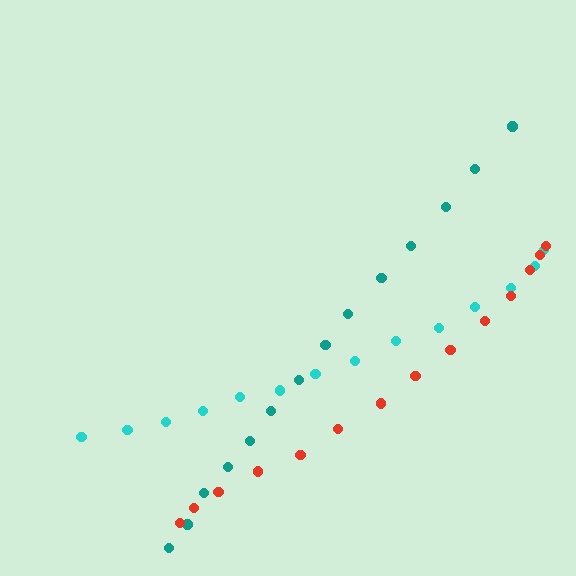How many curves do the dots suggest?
There are 3 distinct paths.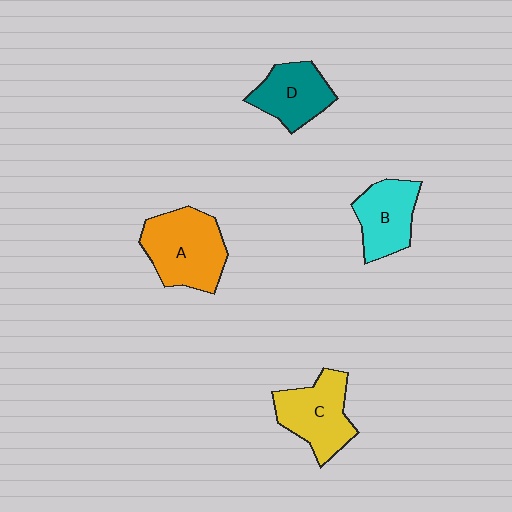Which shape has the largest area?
Shape A (orange).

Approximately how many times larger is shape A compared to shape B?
Approximately 1.4 times.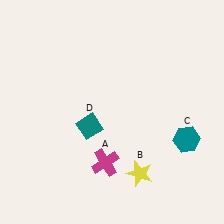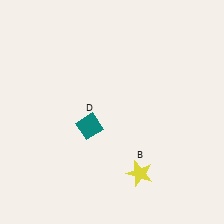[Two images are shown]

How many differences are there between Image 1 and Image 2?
There are 2 differences between the two images.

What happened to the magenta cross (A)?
The magenta cross (A) was removed in Image 2. It was in the bottom-left area of Image 1.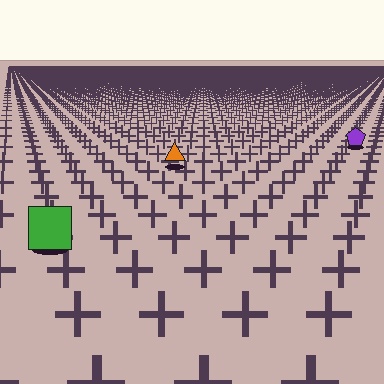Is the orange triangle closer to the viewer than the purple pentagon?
Yes. The orange triangle is closer — you can tell from the texture gradient: the ground texture is coarser near it.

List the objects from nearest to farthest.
From nearest to farthest: the green square, the orange triangle, the purple pentagon.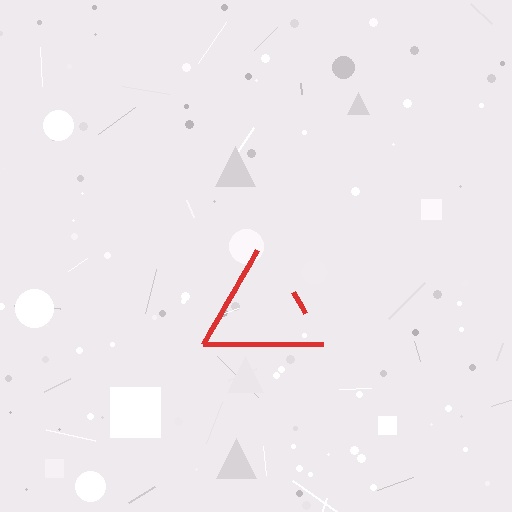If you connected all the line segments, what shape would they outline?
They would outline a triangle.